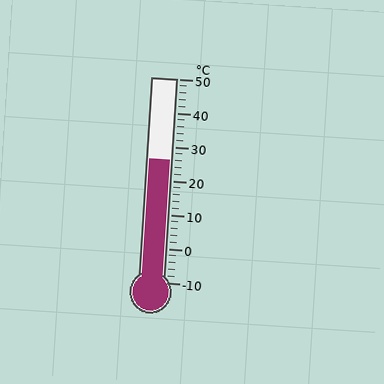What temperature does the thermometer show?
The thermometer shows approximately 26°C.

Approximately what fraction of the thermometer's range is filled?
The thermometer is filled to approximately 60% of its range.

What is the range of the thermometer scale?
The thermometer scale ranges from -10°C to 50°C.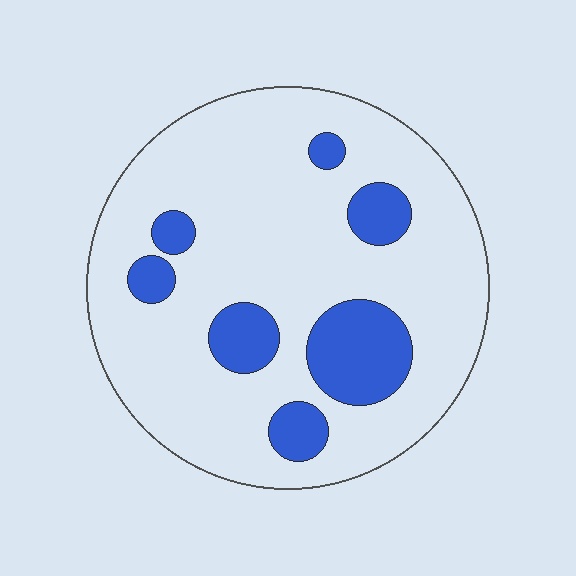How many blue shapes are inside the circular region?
7.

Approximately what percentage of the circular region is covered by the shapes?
Approximately 20%.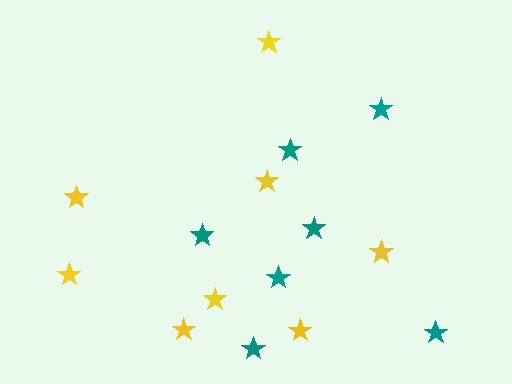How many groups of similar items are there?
There are 2 groups: one group of teal stars (7) and one group of yellow stars (8).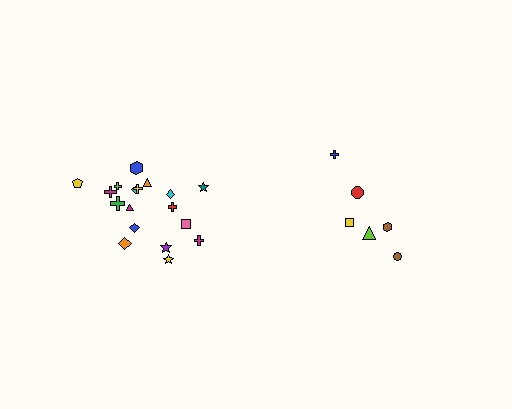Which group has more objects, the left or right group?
The left group.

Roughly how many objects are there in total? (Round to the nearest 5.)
Roughly 25 objects in total.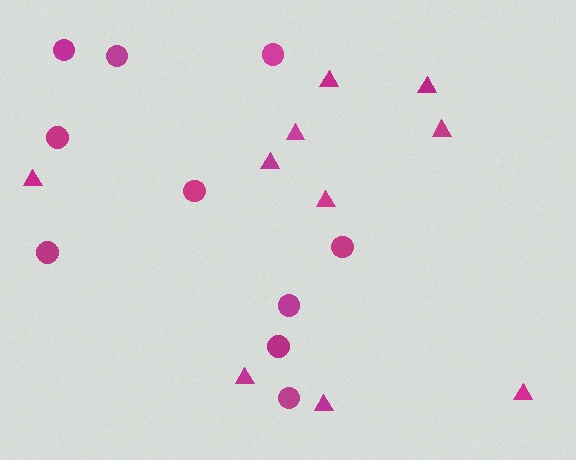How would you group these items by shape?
There are 2 groups: one group of circles (10) and one group of triangles (10).